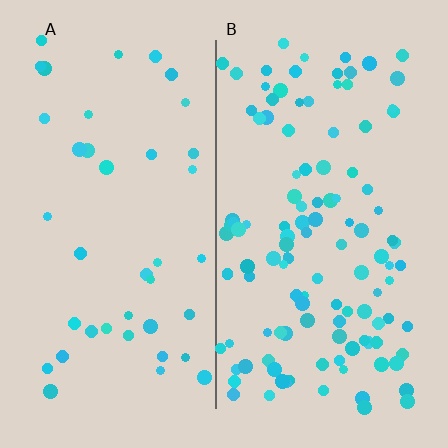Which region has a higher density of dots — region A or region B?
B (the right).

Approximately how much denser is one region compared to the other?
Approximately 2.9× — region B over region A.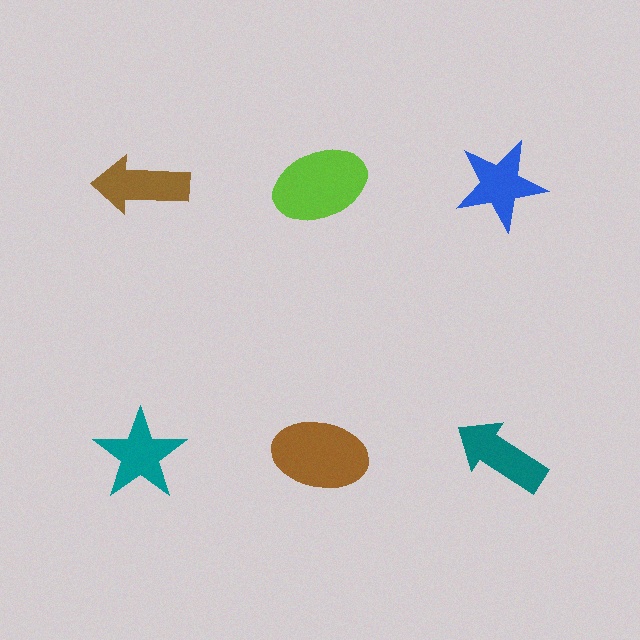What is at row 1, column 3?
A blue star.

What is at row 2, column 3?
A teal arrow.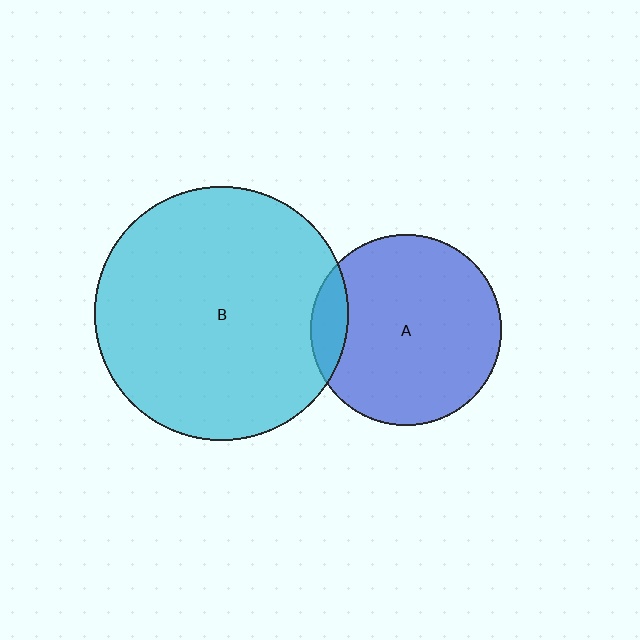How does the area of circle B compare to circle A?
Approximately 1.8 times.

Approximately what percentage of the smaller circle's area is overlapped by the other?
Approximately 10%.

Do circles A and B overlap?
Yes.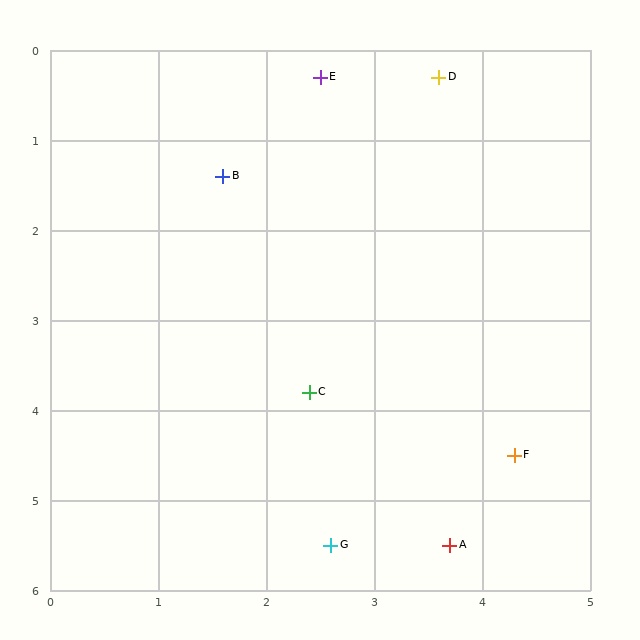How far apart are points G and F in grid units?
Points G and F are about 2.0 grid units apart.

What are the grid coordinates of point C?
Point C is at approximately (2.4, 3.8).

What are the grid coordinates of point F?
Point F is at approximately (4.3, 4.5).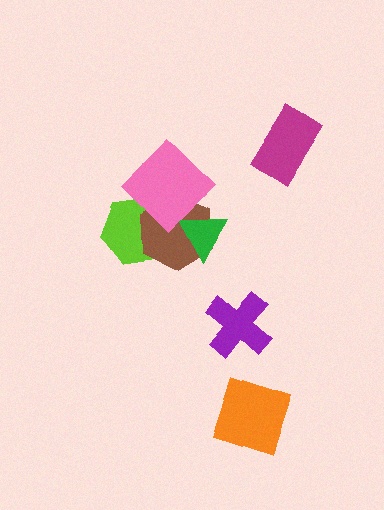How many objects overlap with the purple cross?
0 objects overlap with the purple cross.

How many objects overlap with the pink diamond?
3 objects overlap with the pink diamond.